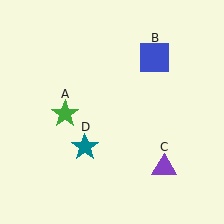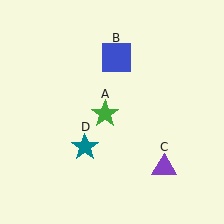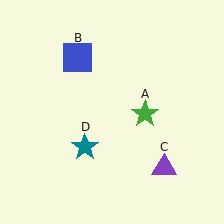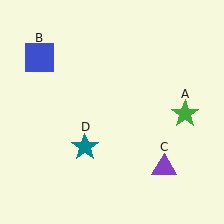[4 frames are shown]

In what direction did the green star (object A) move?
The green star (object A) moved right.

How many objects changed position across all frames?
2 objects changed position: green star (object A), blue square (object B).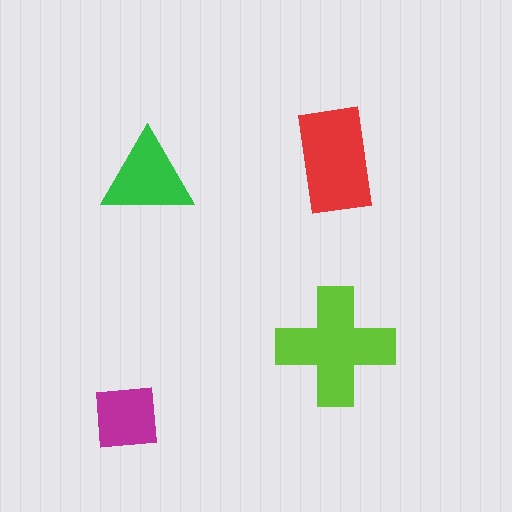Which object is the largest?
The lime cross.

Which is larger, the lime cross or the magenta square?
The lime cross.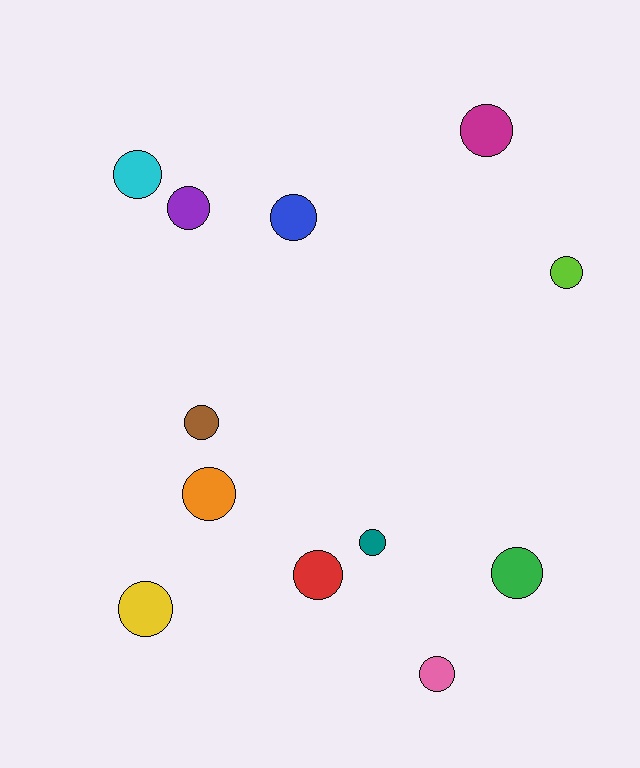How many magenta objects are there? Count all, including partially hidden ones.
There is 1 magenta object.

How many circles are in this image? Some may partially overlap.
There are 12 circles.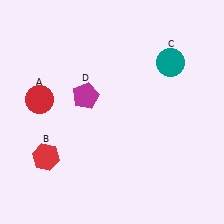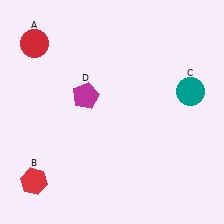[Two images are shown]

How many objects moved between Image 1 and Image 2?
3 objects moved between the two images.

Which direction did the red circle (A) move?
The red circle (A) moved up.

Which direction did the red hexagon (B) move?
The red hexagon (B) moved down.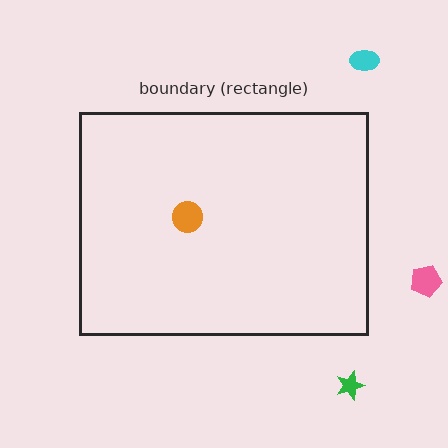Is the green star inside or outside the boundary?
Outside.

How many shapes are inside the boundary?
1 inside, 3 outside.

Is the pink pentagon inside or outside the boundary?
Outside.